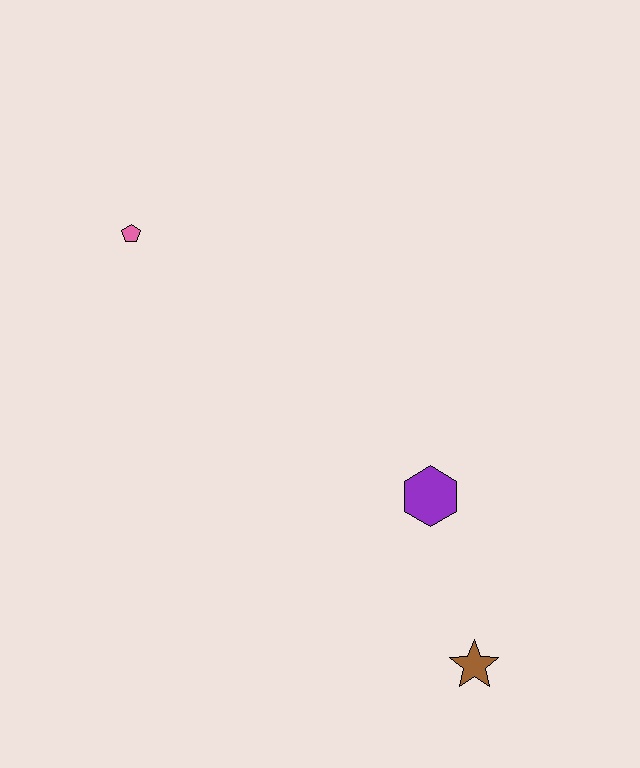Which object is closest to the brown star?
The purple hexagon is closest to the brown star.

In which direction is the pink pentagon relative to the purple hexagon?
The pink pentagon is to the left of the purple hexagon.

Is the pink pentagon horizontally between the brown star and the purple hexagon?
No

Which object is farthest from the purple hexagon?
The pink pentagon is farthest from the purple hexagon.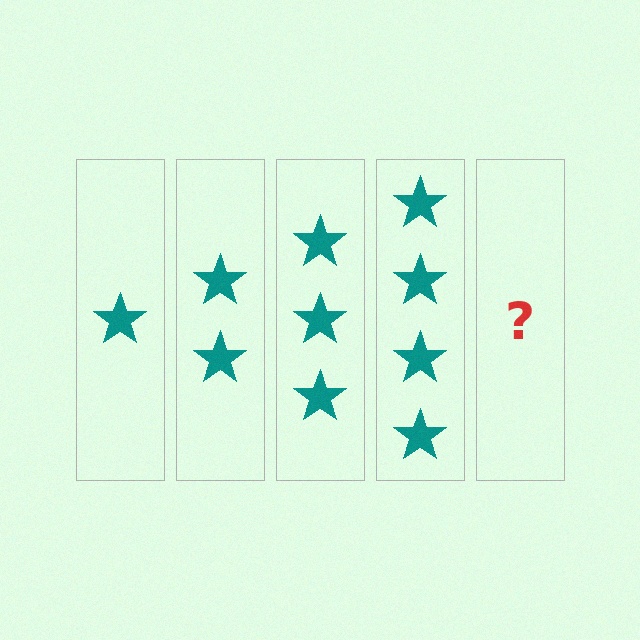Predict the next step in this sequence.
The next step is 5 stars.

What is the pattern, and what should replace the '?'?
The pattern is that each step adds one more star. The '?' should be 5 stars.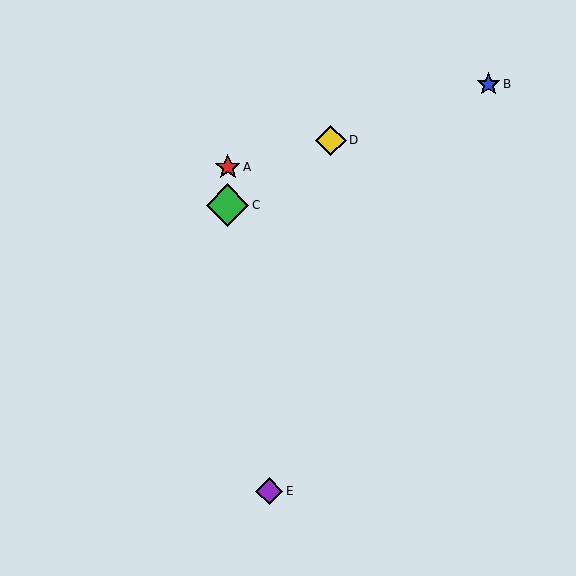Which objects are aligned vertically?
Objects A, C are aligned vertically.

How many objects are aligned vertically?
2 objects (A, C) are aligned vertically.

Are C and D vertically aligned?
No, C is at x≈228 and D is at x≈331.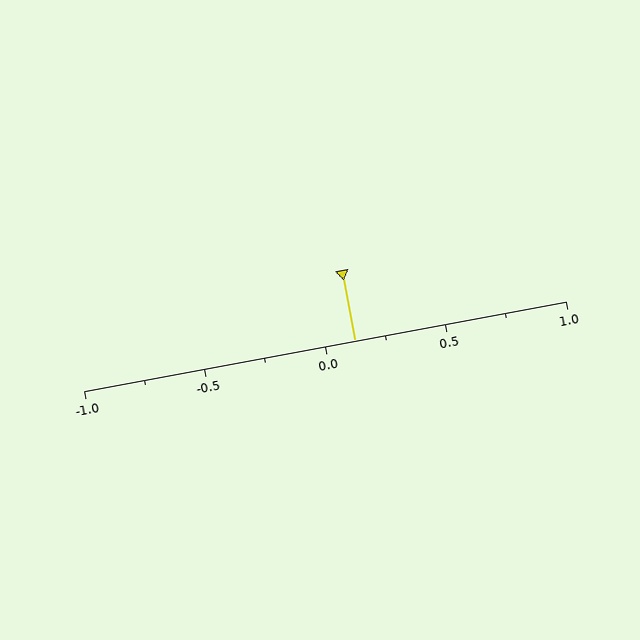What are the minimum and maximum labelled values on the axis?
The axis runs from -1.0 to 1.0.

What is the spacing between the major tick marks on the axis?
The major ticks are spaced 0.5 apart.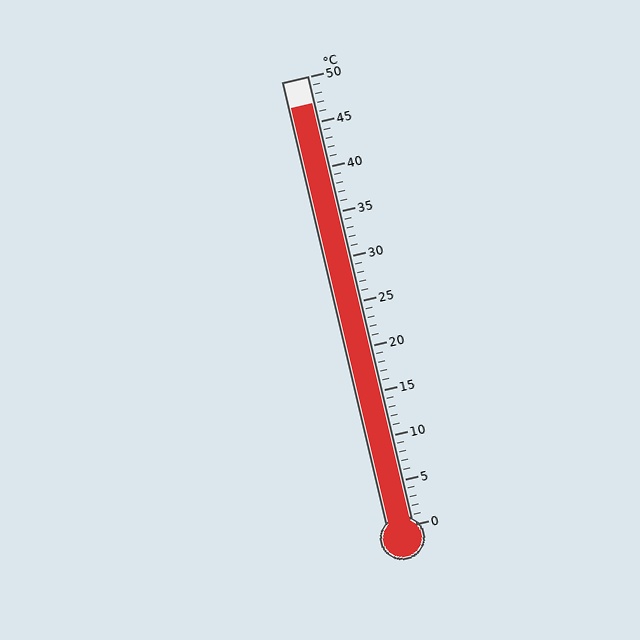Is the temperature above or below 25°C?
The temperature is above 25°C.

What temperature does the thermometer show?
The thermometer shows approximately 47°C.